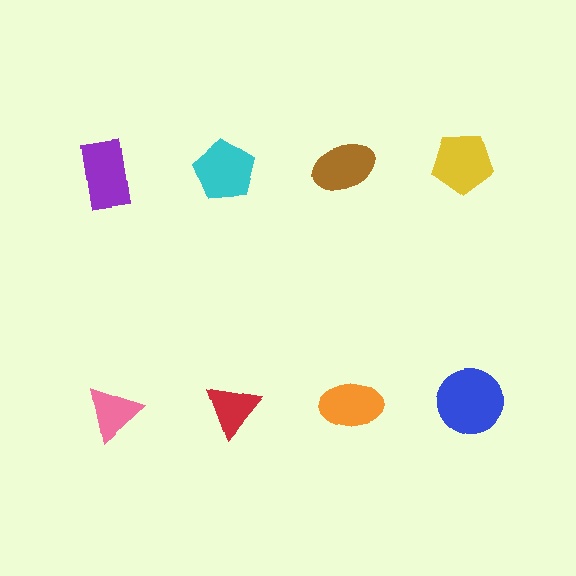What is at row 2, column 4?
A blue circle.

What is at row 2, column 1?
A pink triangle.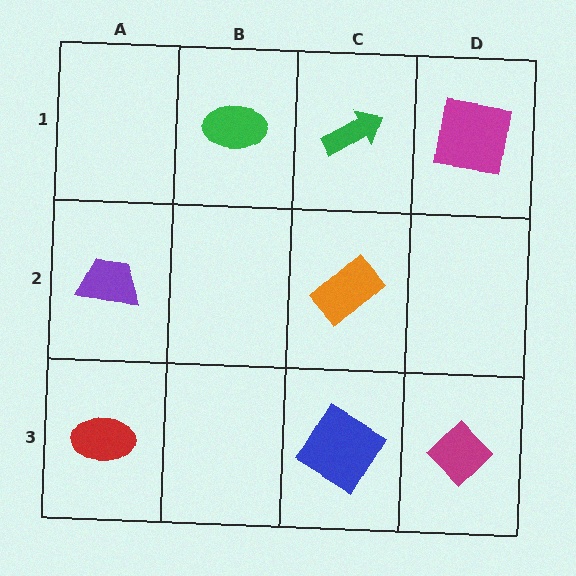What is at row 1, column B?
A green ellipse.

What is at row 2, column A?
A purple trapezoid.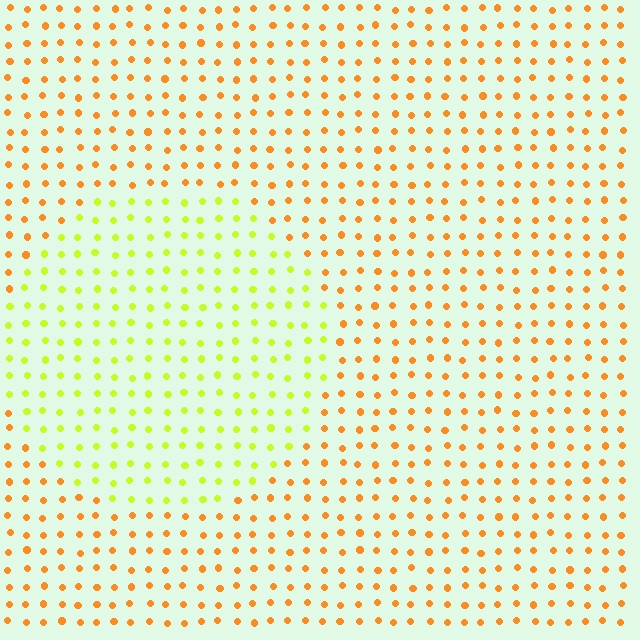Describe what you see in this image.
The image is filled with small orange elements in a uniform arrangement. A circle-shaped region is visible where the elements are tinted to a slightly different hue, forming a subtle color boundary.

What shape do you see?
I see a circle.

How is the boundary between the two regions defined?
The boundary is defined purely by a slight shift in hue (about 45 degrees). Spacing, size, and orientation are identical on both sides.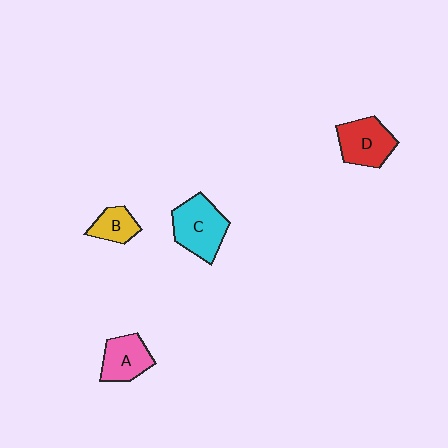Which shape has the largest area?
Shape C (cyan).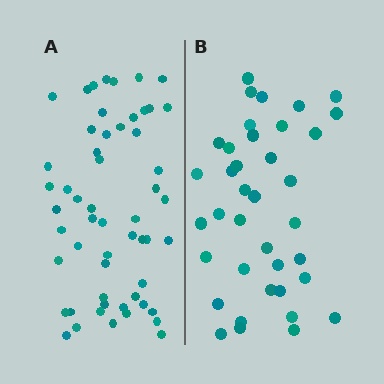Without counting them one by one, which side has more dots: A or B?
Region A (the left region) has more dots.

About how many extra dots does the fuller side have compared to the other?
Region A has approximately 15 more dots than region B.